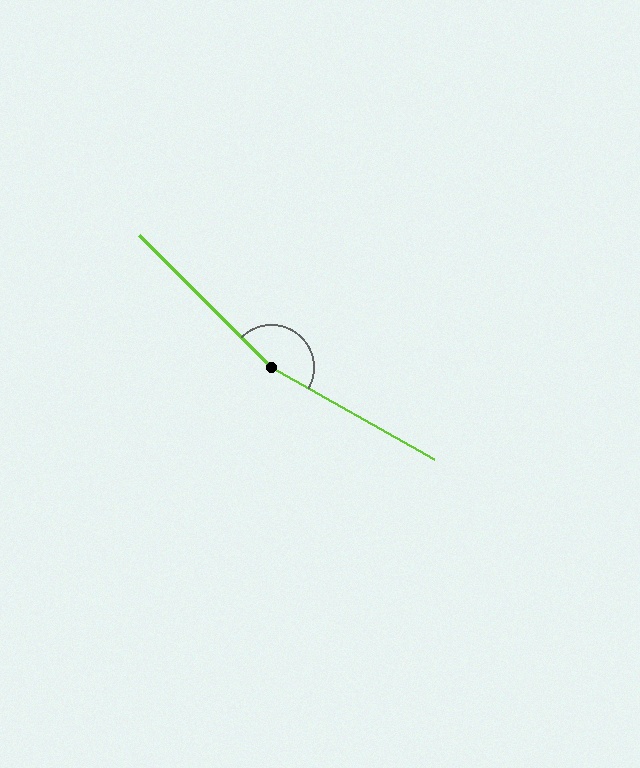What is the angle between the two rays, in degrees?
Approximately 164 degrees.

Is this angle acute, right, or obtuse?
It is obtuse.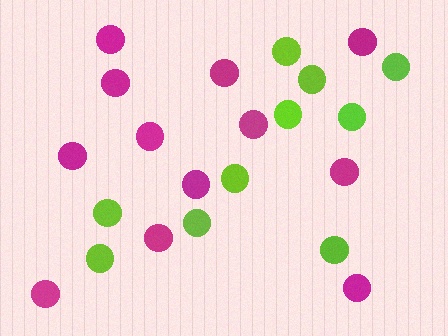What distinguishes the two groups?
There are 2 groups: one group of lime circles (10) and one group of magenta circles (12).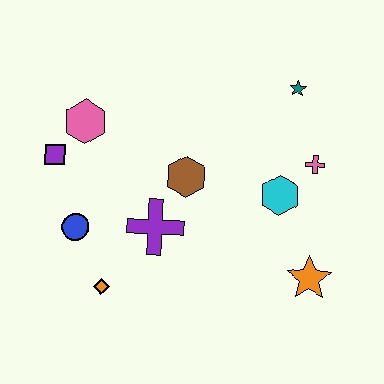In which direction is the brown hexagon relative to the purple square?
The brown hexagon is to the right of the purple square.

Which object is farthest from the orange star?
The purple square is farthest from the orange star.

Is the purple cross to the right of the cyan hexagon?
No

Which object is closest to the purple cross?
The brown hexagon is closest to the purple cross.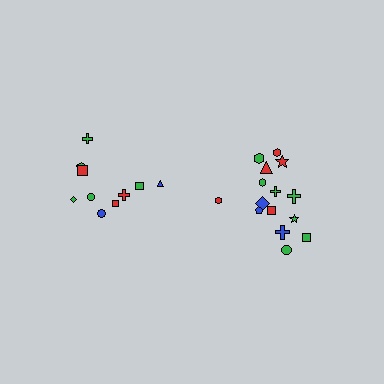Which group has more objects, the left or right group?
The right group.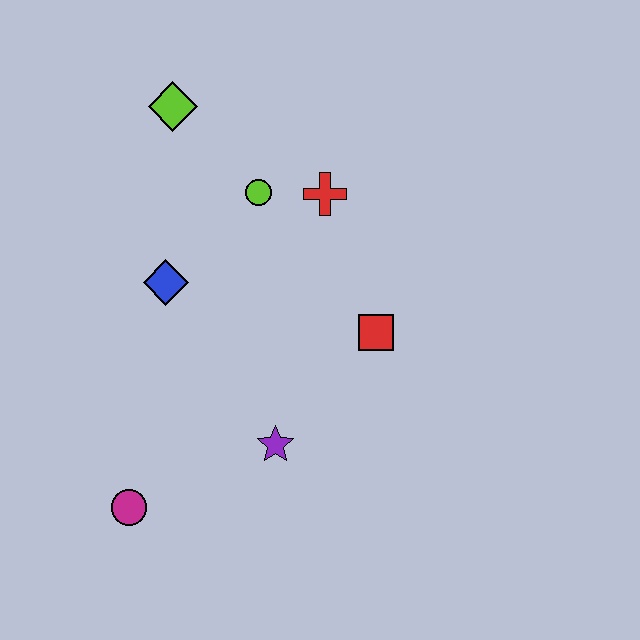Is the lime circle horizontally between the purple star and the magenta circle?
Yes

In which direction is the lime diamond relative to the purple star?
The lime diamond is above the purple star.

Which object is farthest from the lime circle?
The magenta circle is farthest from the lime circle.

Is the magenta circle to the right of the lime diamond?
No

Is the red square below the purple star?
No